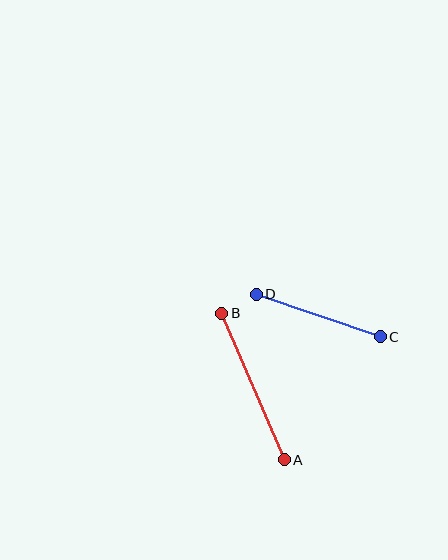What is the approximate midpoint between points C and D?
The midpoint is at approximately (318, 316) pixels.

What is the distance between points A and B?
The distance is approximately 160 pixels.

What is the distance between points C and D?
The distance is approximately 131 pixels.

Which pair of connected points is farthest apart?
Points A and B are farthest apart.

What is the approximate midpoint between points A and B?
The midpoint is at approximately (253, 386) pixels.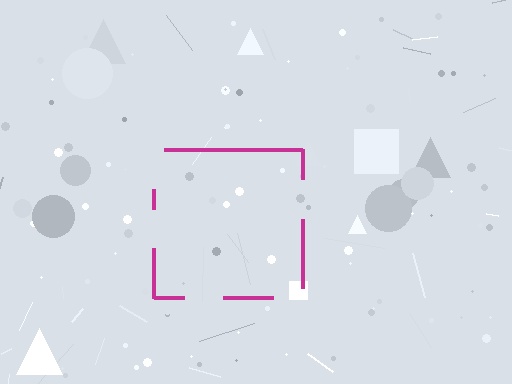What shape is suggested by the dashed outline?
The dashed outline suggests a square.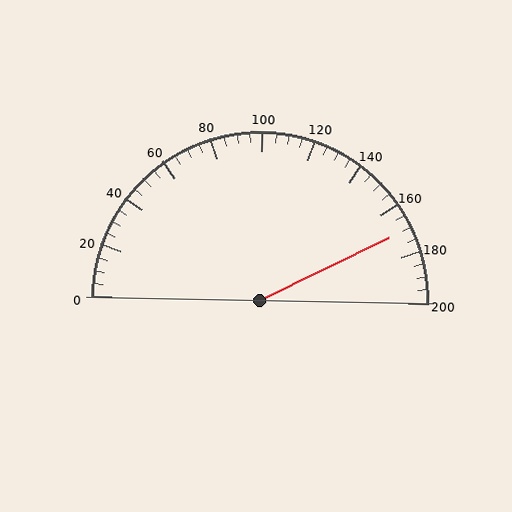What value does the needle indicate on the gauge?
The needle indicates approximately 170.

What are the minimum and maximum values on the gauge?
The gauge ranges from 0 to 200.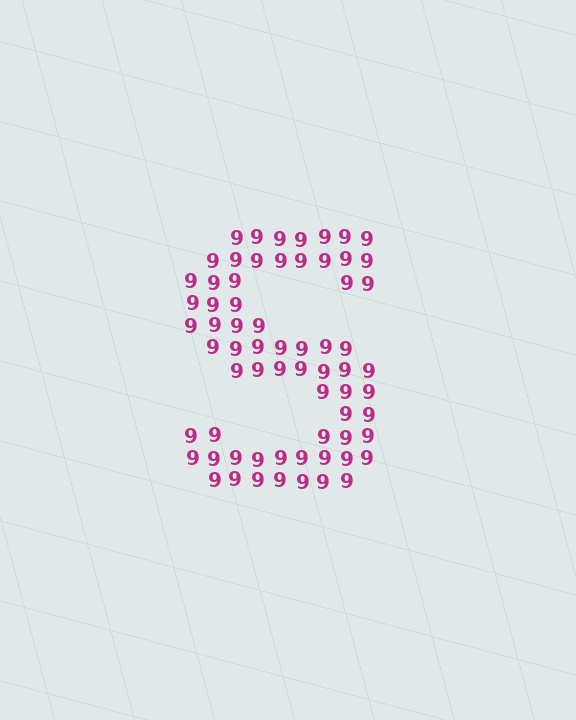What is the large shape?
The large shape is the letter S.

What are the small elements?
The small elements are digit 9's.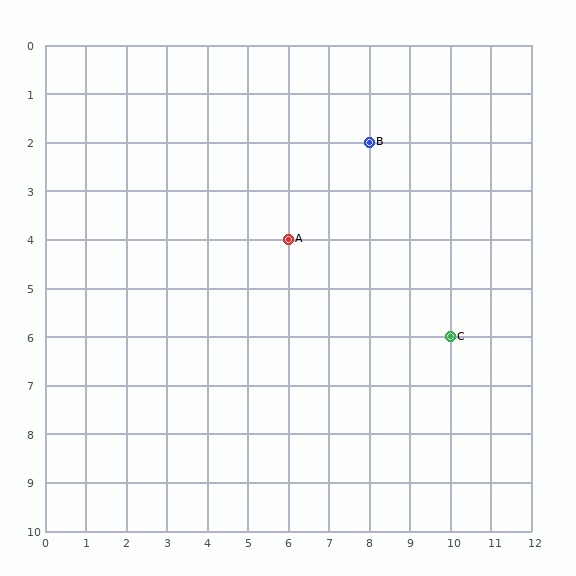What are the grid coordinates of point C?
Point C is at grid coordinates (10, 6).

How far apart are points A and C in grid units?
Points A and C are 4 columns and 2 rows apart (about 4.5 grid units diagonally).